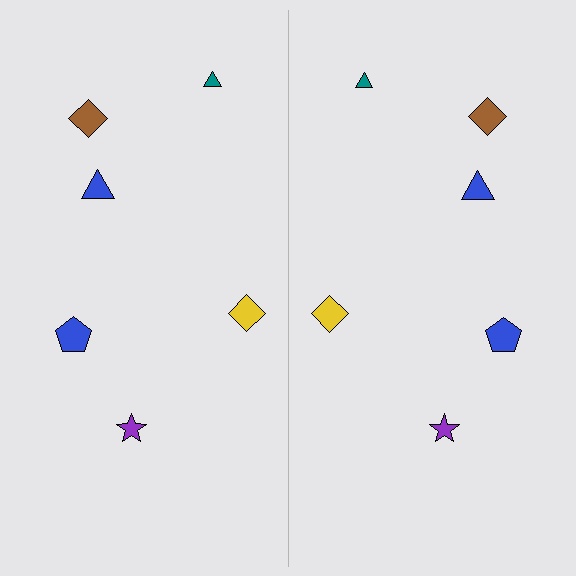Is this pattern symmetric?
Yes, this pattern has bilateral (reflection) symmetry.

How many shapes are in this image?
There are 12 shapes in this image.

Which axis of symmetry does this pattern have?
The pattern has a vertical axis of symmetry running through the center of the image.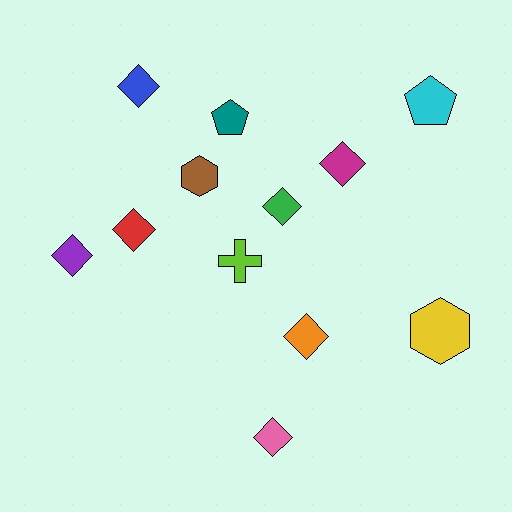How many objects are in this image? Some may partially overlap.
There are 12 objects.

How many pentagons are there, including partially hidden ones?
There are 2 pentagons.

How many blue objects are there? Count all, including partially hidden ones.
There is 1 blue object.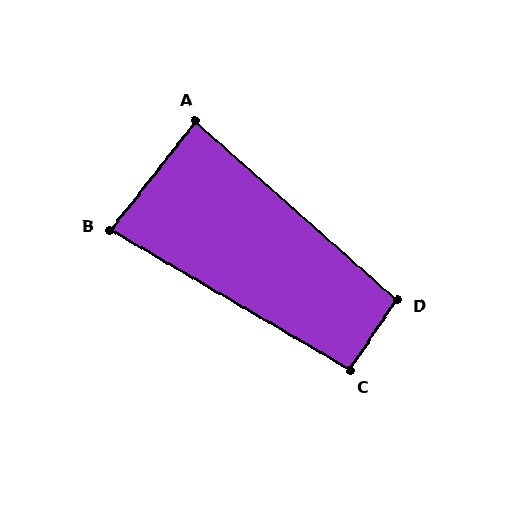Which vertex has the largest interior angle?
D, at approximately 97 degrees.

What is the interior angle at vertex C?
Approximately 94 degrees (approximately right).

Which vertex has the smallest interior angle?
B, at approximately 83 degrees.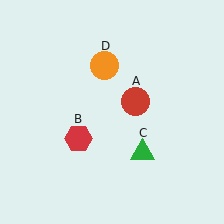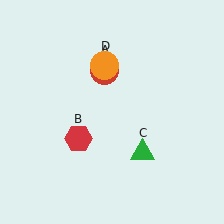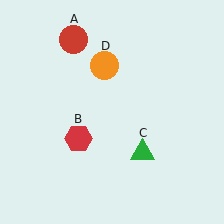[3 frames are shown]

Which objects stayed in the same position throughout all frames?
Red hexagon (object B) and green triangle (object C) and orange circle (object D) remained stationary.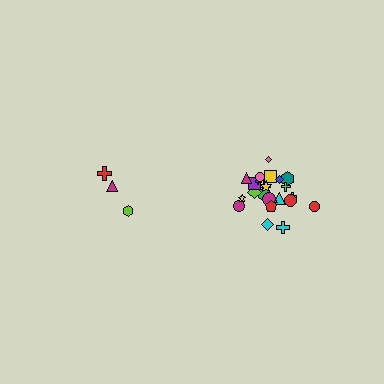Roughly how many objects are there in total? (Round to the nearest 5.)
Roughly 30 objects in total.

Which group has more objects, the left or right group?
The right group.